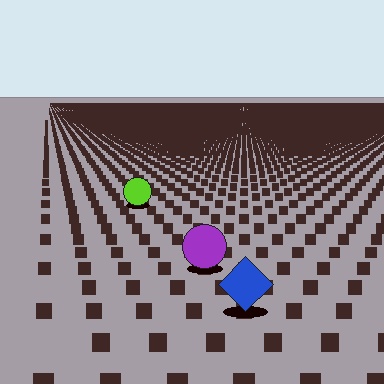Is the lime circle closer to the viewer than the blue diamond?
No. The blue diamond is closer — you can tell from the texture gradient: the ground texture is coarser near it.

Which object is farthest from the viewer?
The lime circle is farthest from the viewer. It appears smaller and the ground texture around it is denser.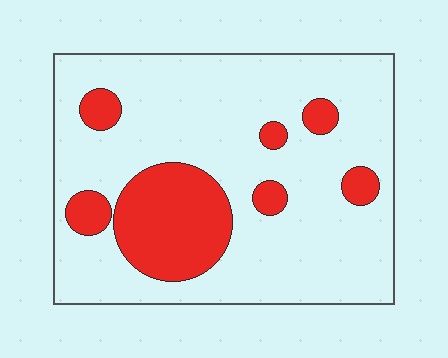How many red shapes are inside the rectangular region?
7.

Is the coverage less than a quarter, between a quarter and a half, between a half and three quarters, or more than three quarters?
Less than a quarter.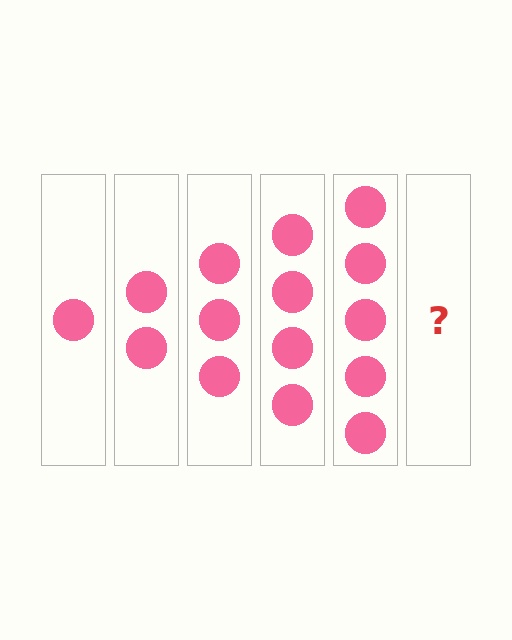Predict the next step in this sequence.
The next step is 6 circles.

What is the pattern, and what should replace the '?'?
The pattern is that each step adds one more circle. The '?' should be 6 circles.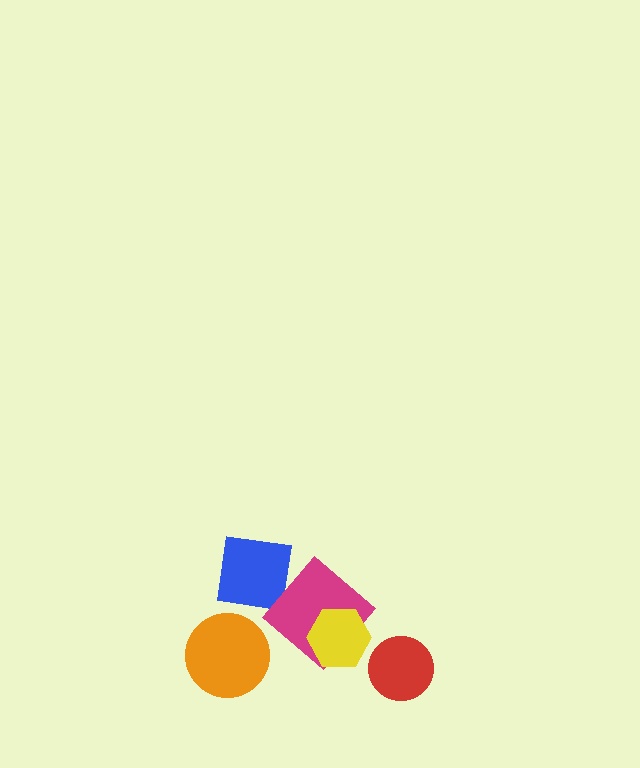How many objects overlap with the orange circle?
0 objects overlap with the orange circle.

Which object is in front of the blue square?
The magenta diamond is in front of the blue square.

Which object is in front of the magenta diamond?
The yellow hexagon is in front of the magenta diamond.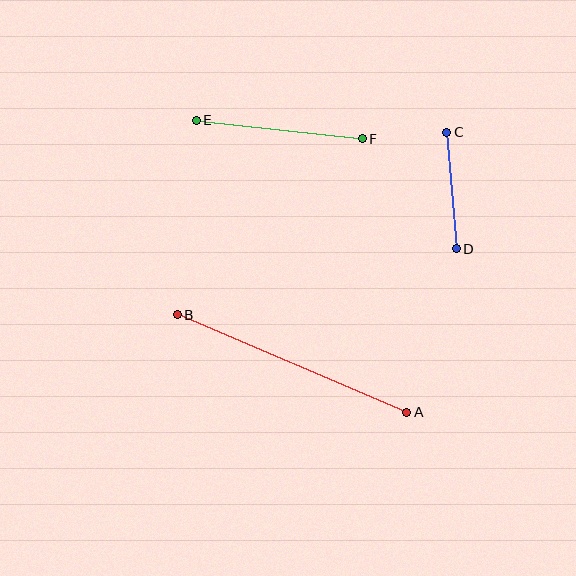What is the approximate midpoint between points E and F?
The midpoint is at approximately (279, 130) pixels.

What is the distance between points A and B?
The distance is approximately 250 pixels.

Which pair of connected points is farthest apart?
Points A and B are farthest apart.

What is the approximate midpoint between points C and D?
The midpoint is at approximately (451, 190) pixels.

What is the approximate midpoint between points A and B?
The midpoint is at approximately (292, 364) pixels.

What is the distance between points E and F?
The distance is approximately 167 pixels.